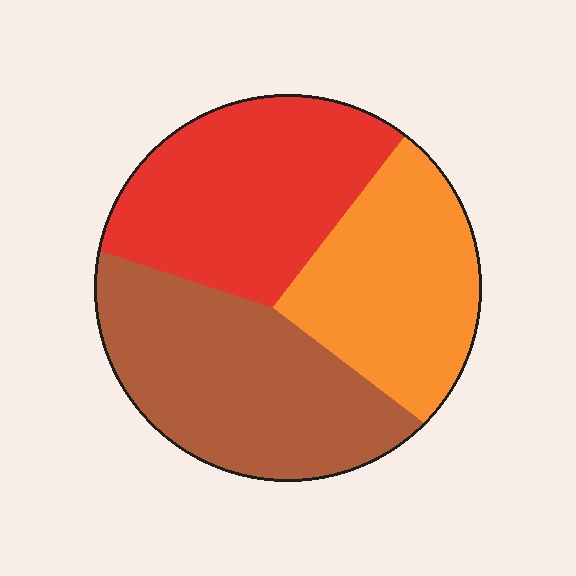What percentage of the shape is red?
Red covers roughly 35% of the shape.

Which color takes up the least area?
Orange, at roughly 30%.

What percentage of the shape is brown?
Brown takes up between a quarter and a half of the shape.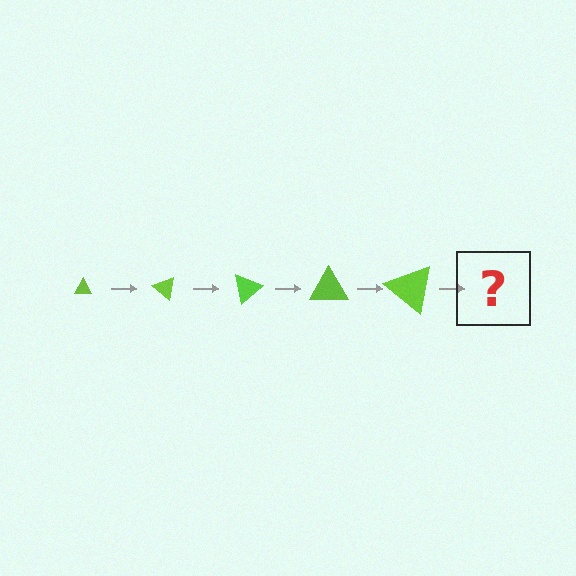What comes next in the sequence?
The next element should be a triangle, larger than the previous one and rotated 200 degrees from the start.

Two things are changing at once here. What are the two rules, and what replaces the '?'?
The two rules are that the triangle grows larger each step and it rotates 40 degrees each step. The '?' should be a triangle, larger than the previous one and rotated 200 degrees from the start.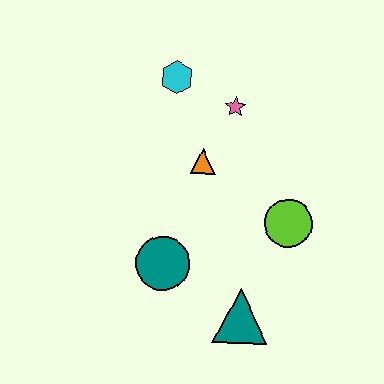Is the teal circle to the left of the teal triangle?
Yes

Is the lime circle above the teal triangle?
Yes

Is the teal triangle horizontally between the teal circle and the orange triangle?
No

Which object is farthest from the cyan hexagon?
The teal triangle is farthest from the cyan hexagon.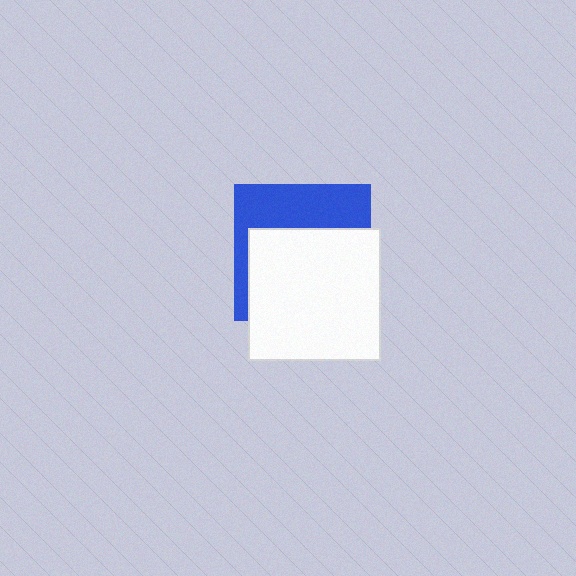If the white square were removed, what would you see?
You would see the complete blue square.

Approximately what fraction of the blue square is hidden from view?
Roughly 61% of the blue square is hidden behind the white square.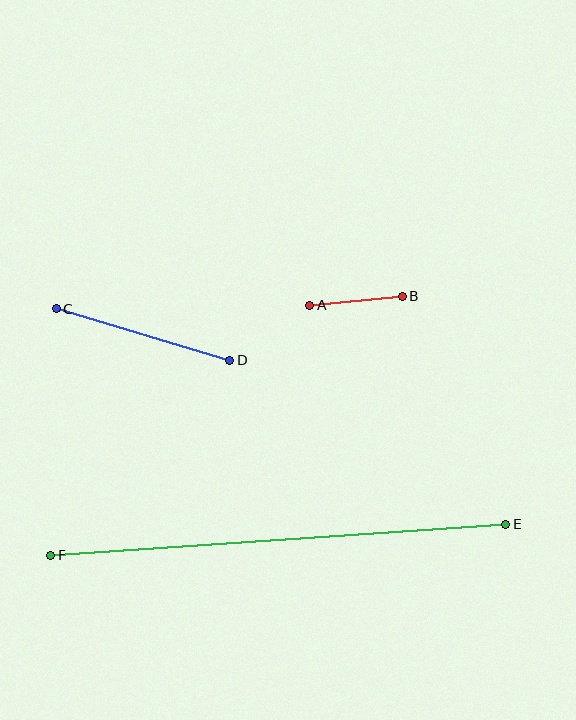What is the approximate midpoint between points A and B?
The midpoint is at approximately (356, 301) pixels.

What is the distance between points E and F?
The distance is approximately 456 pixels.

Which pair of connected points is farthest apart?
Points E and F are farthest apart.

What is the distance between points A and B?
The distance is approximately 93 pixels.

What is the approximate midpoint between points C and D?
The midpoint is at approximately (143, 335) pixels.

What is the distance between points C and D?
The distance is approximately 181 pixels.